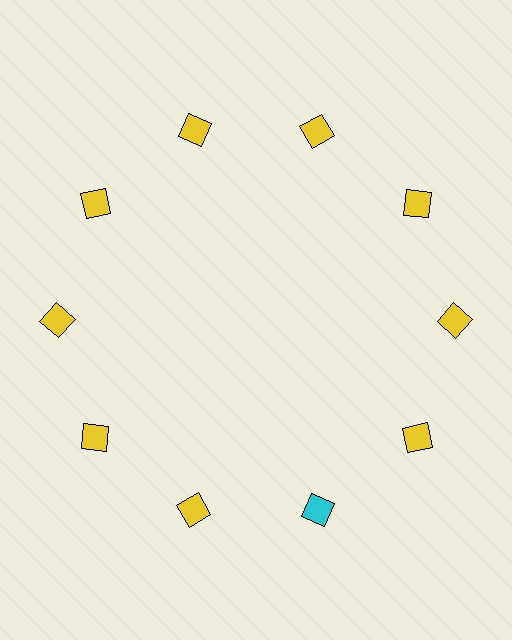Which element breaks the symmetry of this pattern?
The cyan square at roughly the 5 o'clock position breaks the symmetry. All other shapes are yellow squares.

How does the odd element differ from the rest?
It has a different color: cyan instead of yellow.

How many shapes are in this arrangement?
There are 10 shapes arranged in a ring pattern.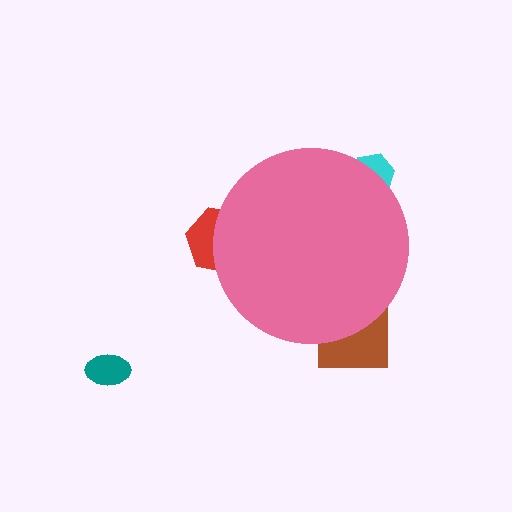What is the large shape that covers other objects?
A pink circle.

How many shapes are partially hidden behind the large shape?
3 shapes are partially hidden.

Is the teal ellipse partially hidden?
No, the teal ellipse is fully visible.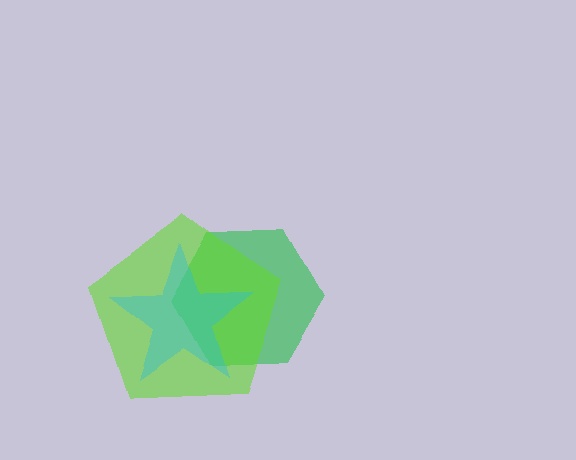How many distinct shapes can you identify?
There are 3 distinct shapes: a green hexagon, a lime pentagon, a cyan star.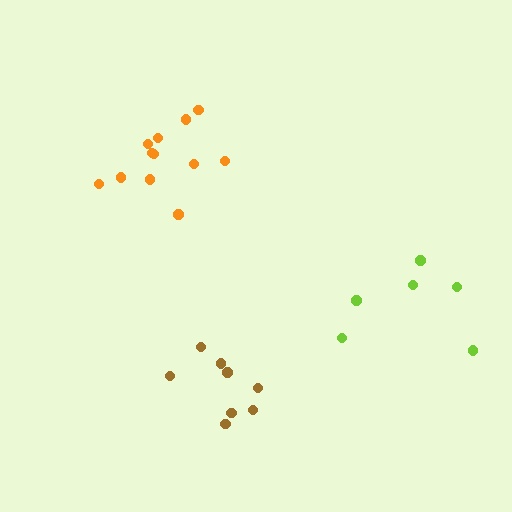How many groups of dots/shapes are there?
There are 3 groups.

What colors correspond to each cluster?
The clusters are colored: lime, orange, brown.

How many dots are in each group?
Group 1: 6 dots, Group 2: 12 dots, Group 3: 8 dots (26 total).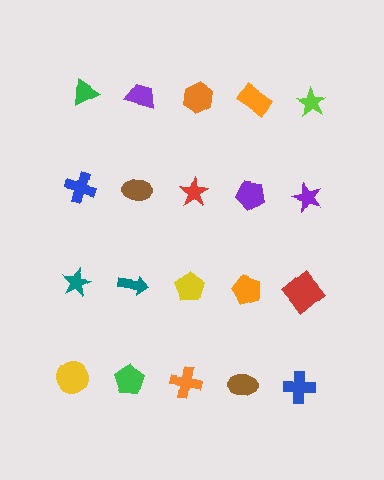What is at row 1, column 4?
An orange rectangle.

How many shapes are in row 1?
5 shapes.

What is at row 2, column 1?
A blue cross.